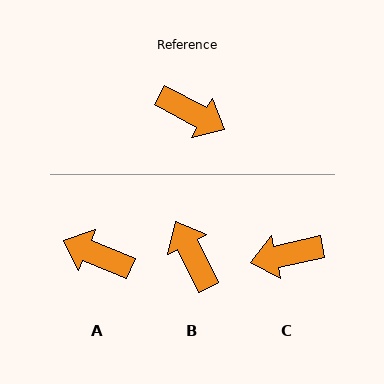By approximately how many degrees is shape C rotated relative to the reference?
Approximately 139 degrees clockwise.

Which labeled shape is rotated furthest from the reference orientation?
A, about 175 degrees away.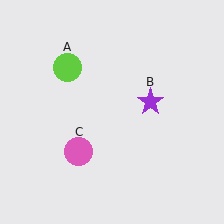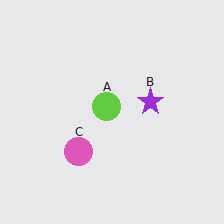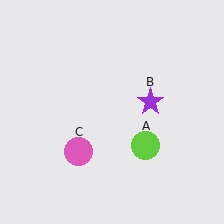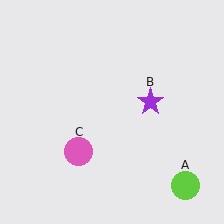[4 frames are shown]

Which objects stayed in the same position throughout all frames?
Purple star (object B) and pink circle (object C) remained stationary.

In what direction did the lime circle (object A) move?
The lime circle (object A) moved down and to the right.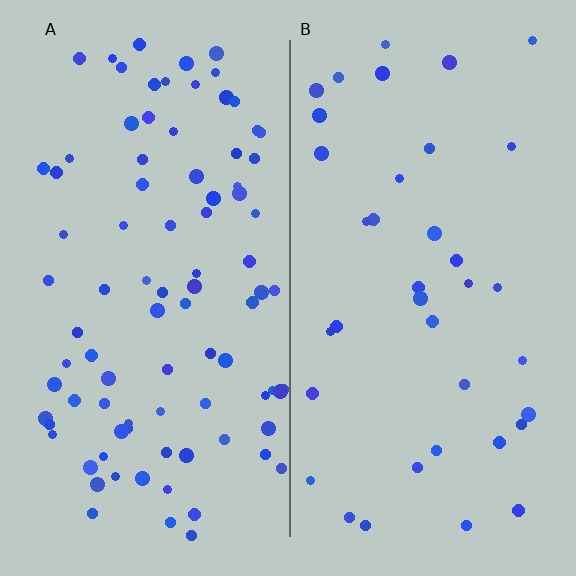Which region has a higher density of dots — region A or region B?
A (the left).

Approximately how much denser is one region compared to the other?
Approximately 2.4× — region A over region B.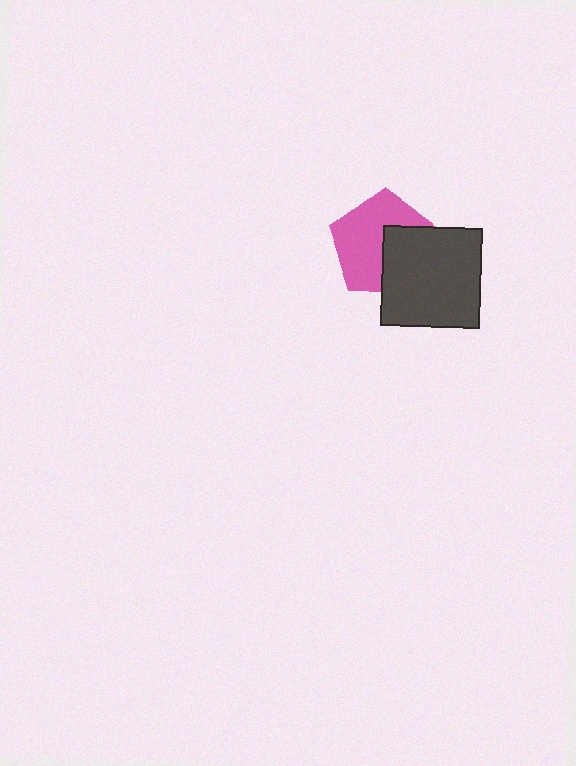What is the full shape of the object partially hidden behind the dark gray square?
The partially hidden object is a pink pentagon.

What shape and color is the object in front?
The object in front is a dark gray square.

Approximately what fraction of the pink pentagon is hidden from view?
Roughly 40% of the pink pentagon is hidden behind the dark gray square.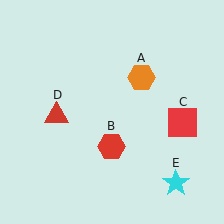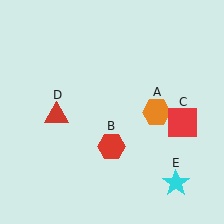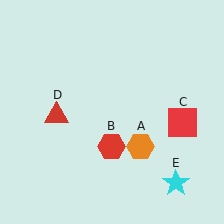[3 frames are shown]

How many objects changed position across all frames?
1 object changed position: orange hexagon (object A).